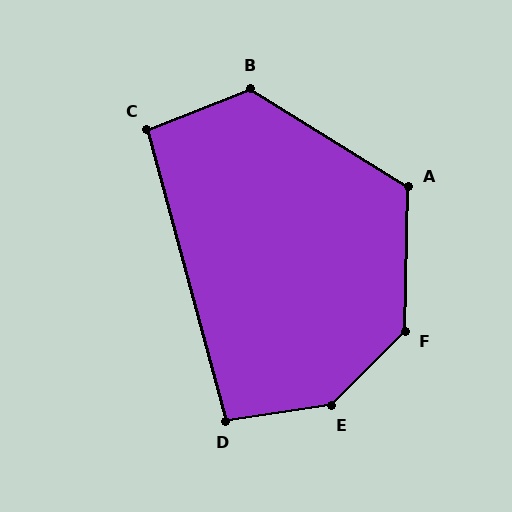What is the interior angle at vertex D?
Approximately 97 degrees (obtuse).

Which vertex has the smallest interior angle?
C, at approximately 96 degrees.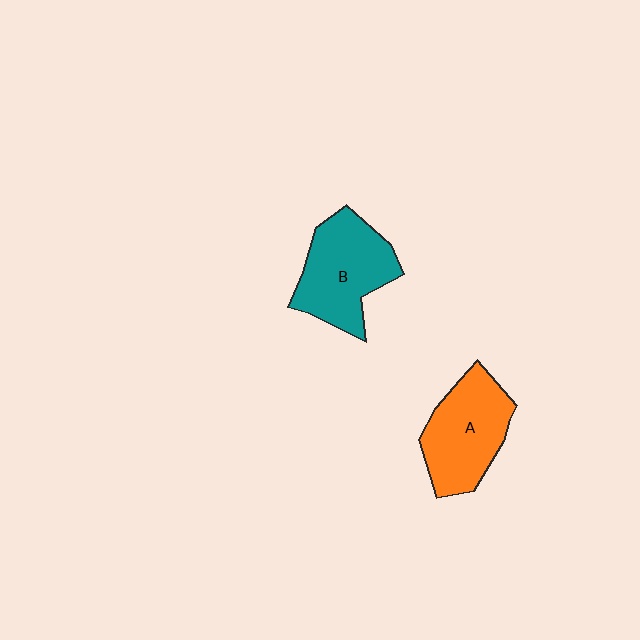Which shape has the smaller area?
Shape A (orange).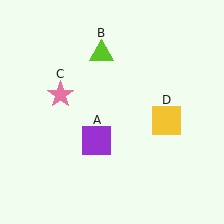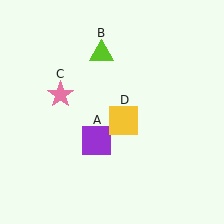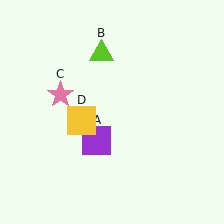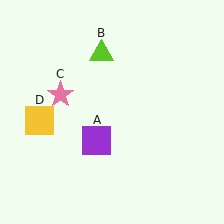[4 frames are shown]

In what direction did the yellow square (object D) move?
The yellow square (object D) moved left.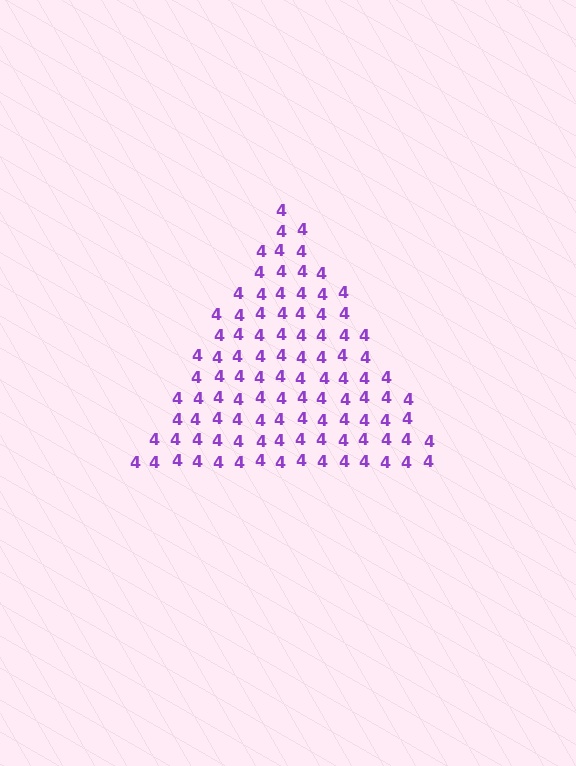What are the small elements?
The small elements are digit 4's.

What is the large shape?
The large shape is a triangle.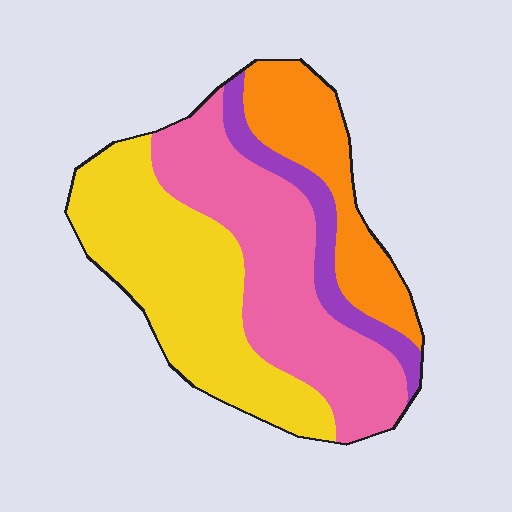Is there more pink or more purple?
Pink.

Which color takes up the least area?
Purple, at roughly 10%.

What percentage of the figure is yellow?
Yellow takes up about three eighths (3/8) of the figure.